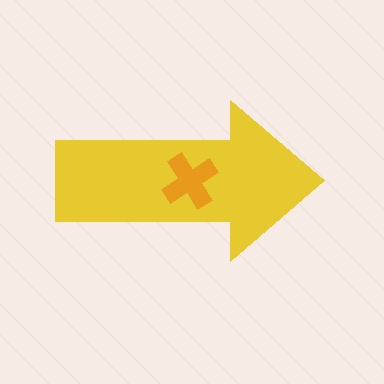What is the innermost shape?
The orange cross.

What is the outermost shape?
The yellow arrow.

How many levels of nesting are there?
2.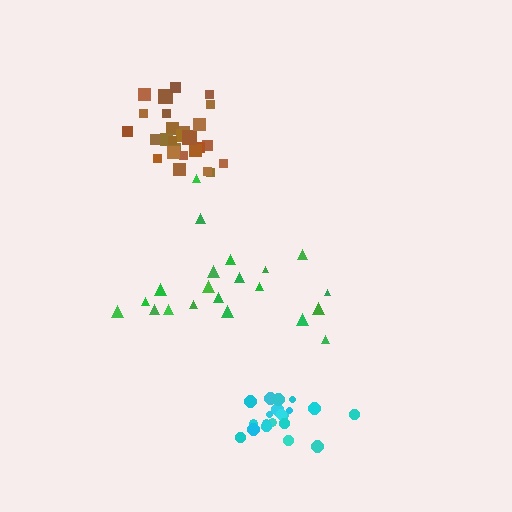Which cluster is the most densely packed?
Brown.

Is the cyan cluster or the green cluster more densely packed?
Cyan.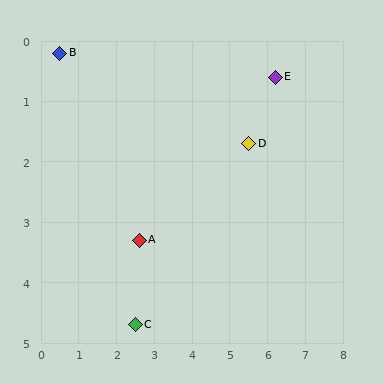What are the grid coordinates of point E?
Point E is at approximately (6.2, 0.6).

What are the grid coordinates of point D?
Point D is at approximately (5.5, 1.7).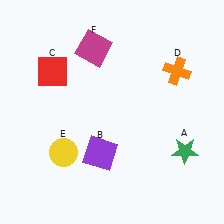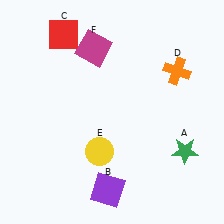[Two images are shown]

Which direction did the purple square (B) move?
The purple square (B) moved down.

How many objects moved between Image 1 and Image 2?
3 objects moved between the two images.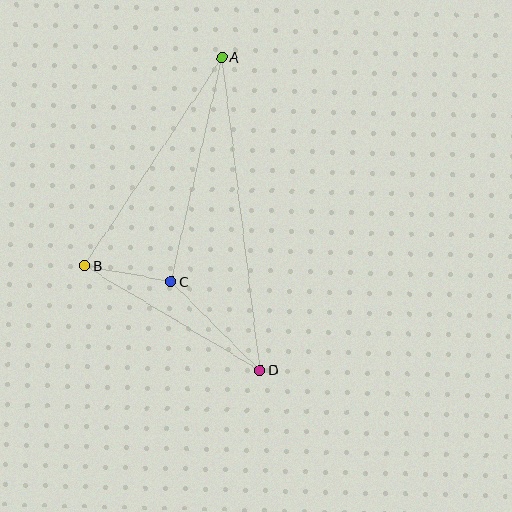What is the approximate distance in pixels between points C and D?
The distance between C and D is approximately 126 pixels.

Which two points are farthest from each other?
Points A and D are farthest from each other.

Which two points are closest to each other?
Points B and C are closest to each other.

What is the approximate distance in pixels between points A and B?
The distance between A and B is approximately 249 pixels.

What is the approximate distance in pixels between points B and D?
The distance between B and D is approximately 205 pixels.